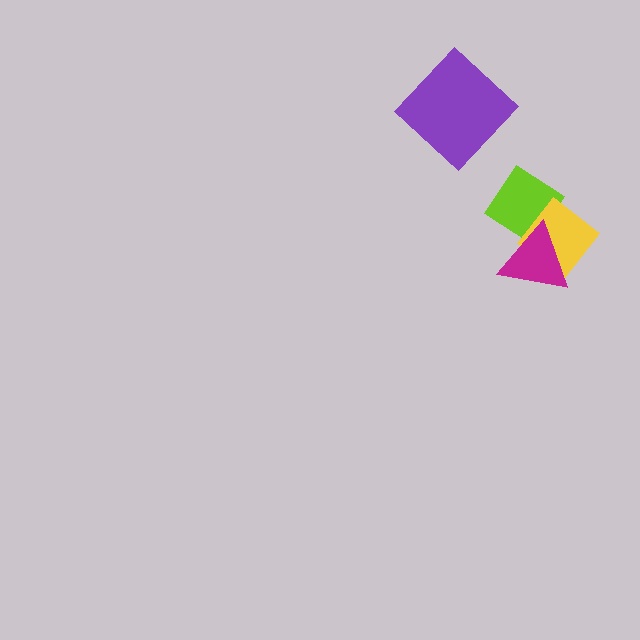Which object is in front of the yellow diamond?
The magenta triangle is in front of the yellow diamond.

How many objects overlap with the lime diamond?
2 objects overlap with the lime diamond.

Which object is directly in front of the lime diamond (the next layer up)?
The yellow diamond is directly in front of the lime diamond.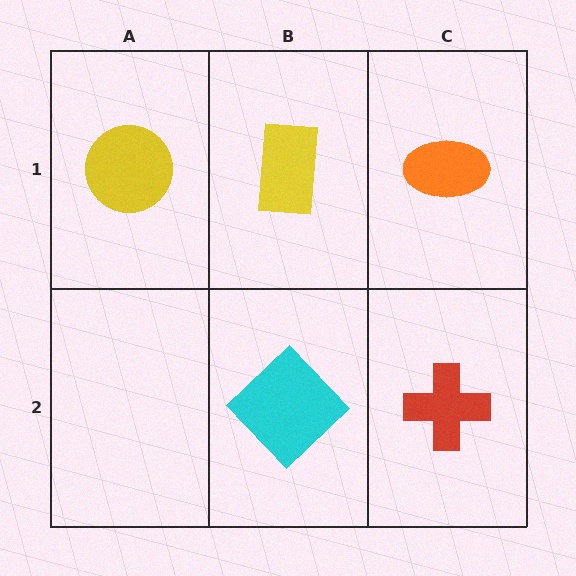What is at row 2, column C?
A red cross.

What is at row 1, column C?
An orange ellipse.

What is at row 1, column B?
A yellow rectangle.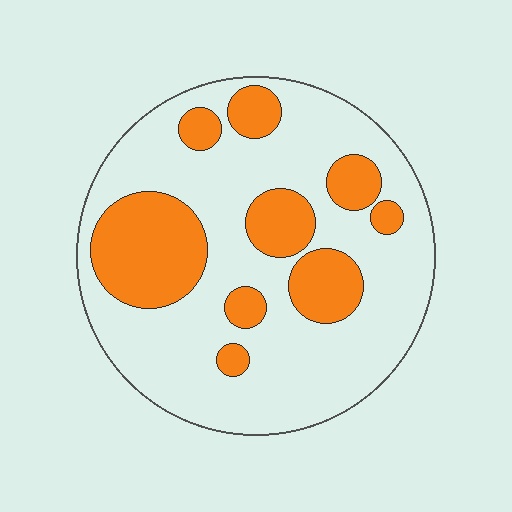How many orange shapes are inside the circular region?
9.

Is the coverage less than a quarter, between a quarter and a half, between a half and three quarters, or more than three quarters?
Between a quarter and a half.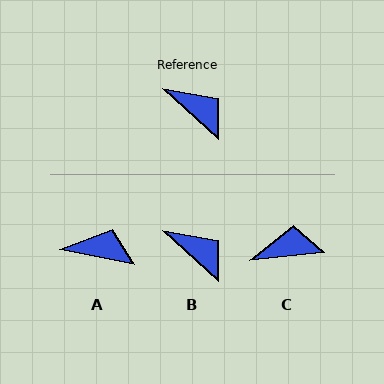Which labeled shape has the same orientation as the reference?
B.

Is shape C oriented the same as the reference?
No, it is off by about 49 degrees.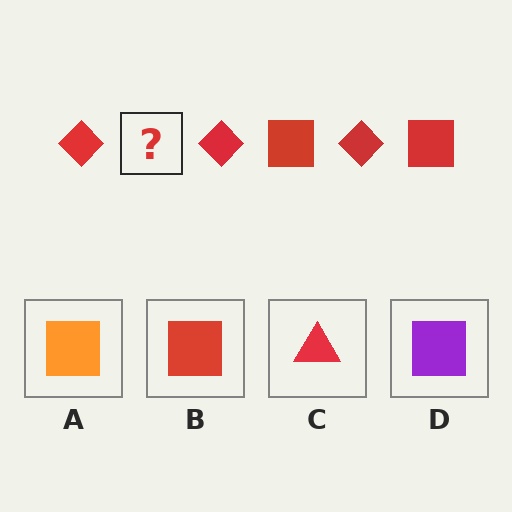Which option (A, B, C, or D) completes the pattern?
B.